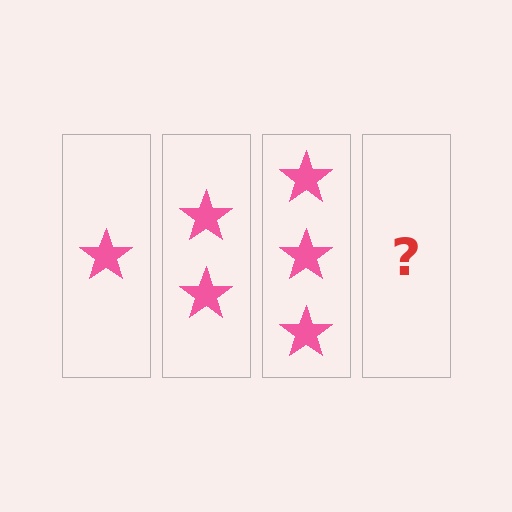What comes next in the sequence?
The next element should be 4 stars.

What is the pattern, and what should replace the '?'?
The pattern is that each step adds one more star. The '?' should be 4 stars.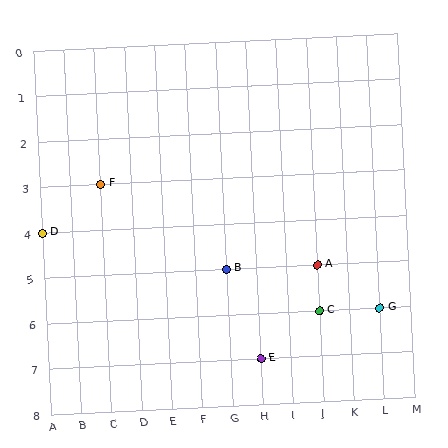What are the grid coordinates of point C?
Point C is at grid coordinates (J, 6).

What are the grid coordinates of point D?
Point D is at grid coordinates (A, 4).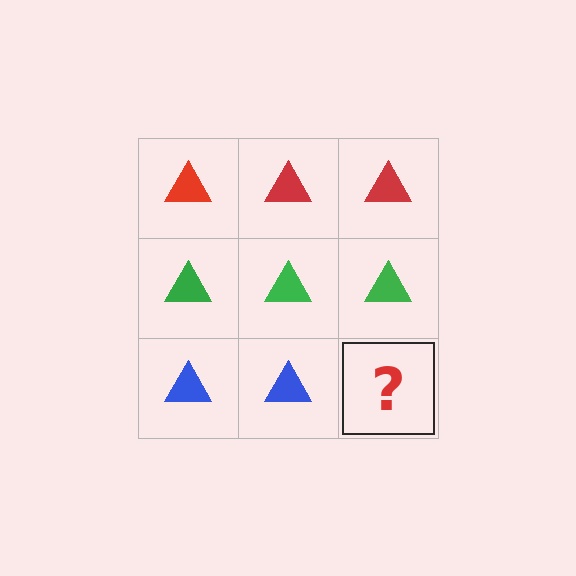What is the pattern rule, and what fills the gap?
The rule is that each row has a consistent color. The gap should be filled with a blue triangle.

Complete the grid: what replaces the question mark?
The question mark should be replaced with a blue triangle.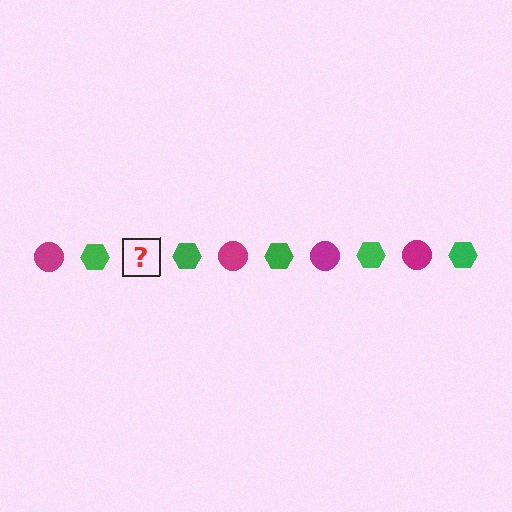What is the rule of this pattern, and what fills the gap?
The rule is that the pattern alternates between magenta circle and green hexagon. The gap should be filled with a magenta circle.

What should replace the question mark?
The question mark should be replaced with a magenta circle.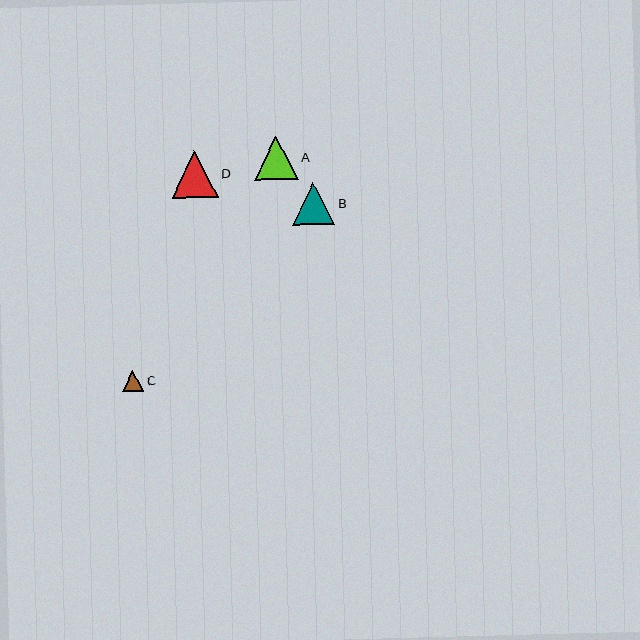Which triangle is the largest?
Triangle D is the largest with a size of approximately 46 pixels.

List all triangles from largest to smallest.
From largest to smallest: D, A, B, C.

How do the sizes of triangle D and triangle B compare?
Triangle D and triangle B are approximately the same size.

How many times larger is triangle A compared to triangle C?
Triangle A is approximately 2.0 times the size of triangle C.